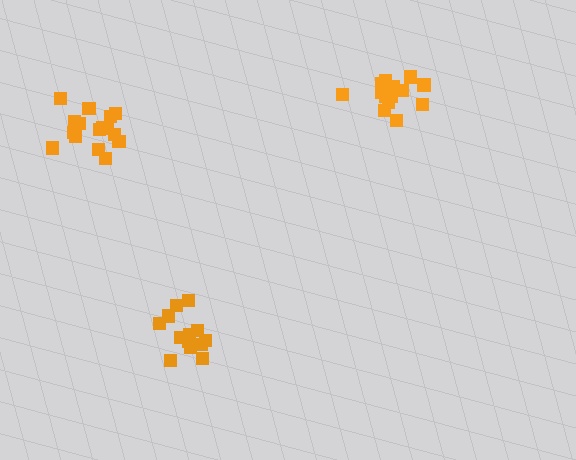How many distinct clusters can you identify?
There are 3 distinct clusters.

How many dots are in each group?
Group 1: 13 dots, Group 2: 16 dots, Group 3: 15 dots (44 total).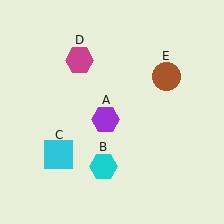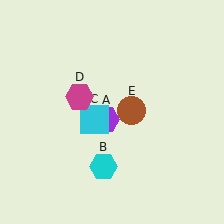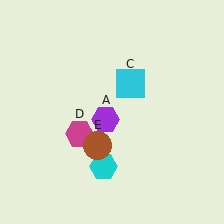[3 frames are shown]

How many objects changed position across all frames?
3 objects changed position: cyan square (object C), magenta hexagon (object D), brown circle (object E).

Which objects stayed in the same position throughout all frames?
Purple hexagon (object A) and cyan hexagon (object B) remained stationary.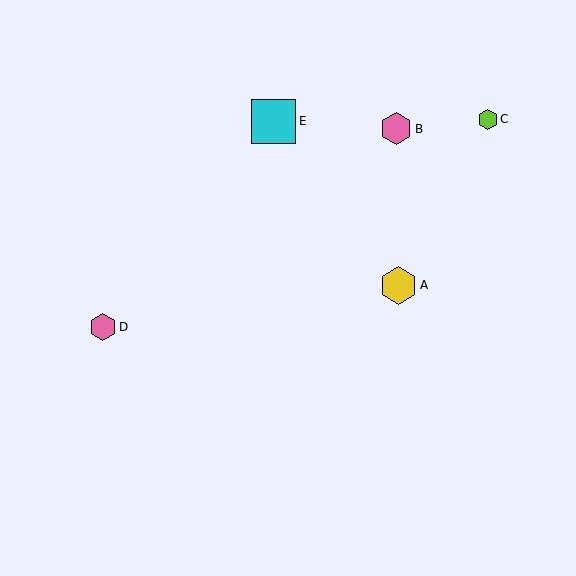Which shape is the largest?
The cyan square (labeled E) is the largest.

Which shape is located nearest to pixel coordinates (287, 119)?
The cyan square (labeled E) at (274, 121) is nearest to that location.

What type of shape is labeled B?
Shape B is a pink hexagon.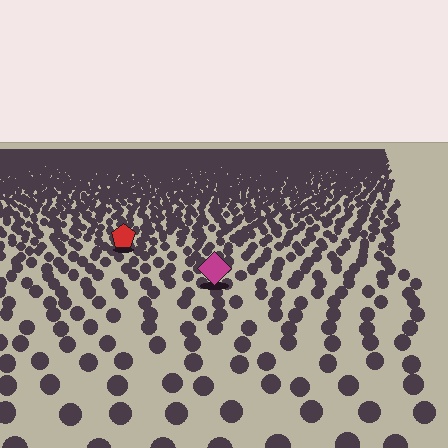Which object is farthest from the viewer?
The red pentagon is farthest from the viewer. It appears smaller and the ground texture around it is denser.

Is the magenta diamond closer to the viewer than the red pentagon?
Yes. The magenta diamond is closer — you can tell from the texture gradient: the ground texture is coarser near it.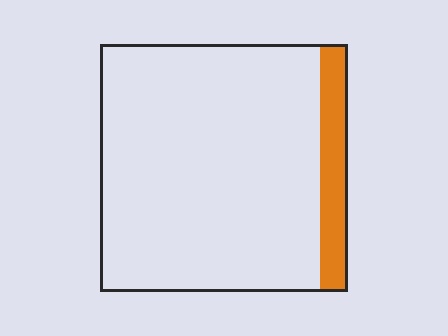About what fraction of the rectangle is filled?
About one eighth (1/8).